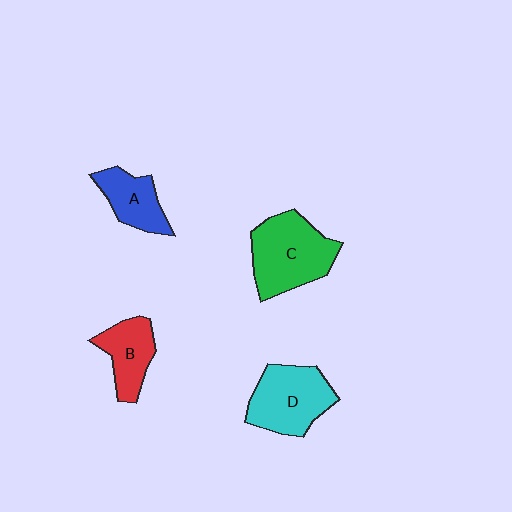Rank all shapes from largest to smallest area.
From largest to smallest: C (green), D (cyan), B (red), A (blue).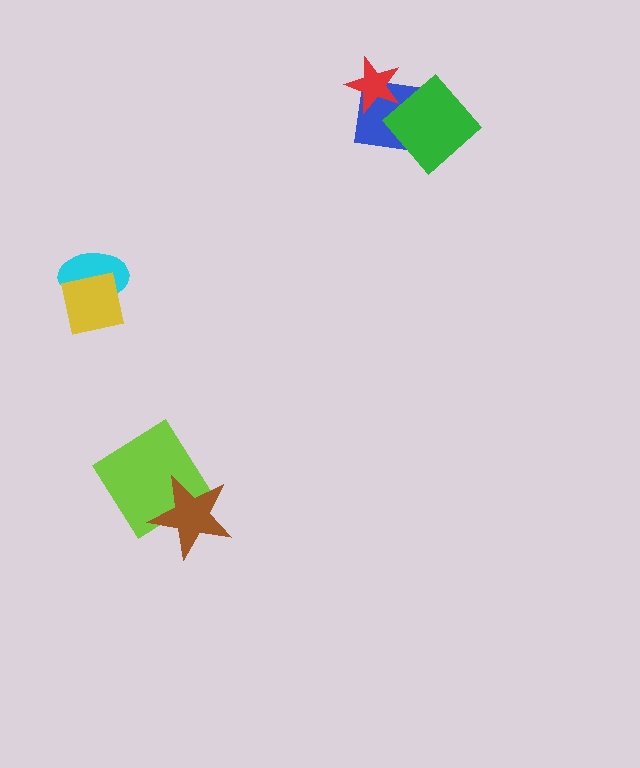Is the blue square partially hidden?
Yes, it is partially covered by another shape.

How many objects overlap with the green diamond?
1 object overlaps with the green diamond.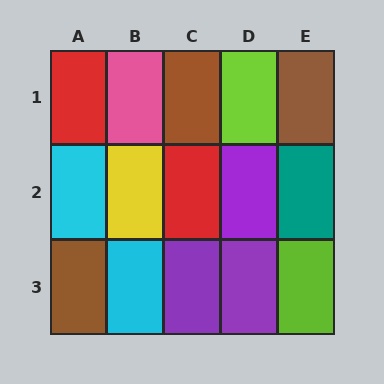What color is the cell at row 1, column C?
Brown.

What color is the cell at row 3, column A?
Brown.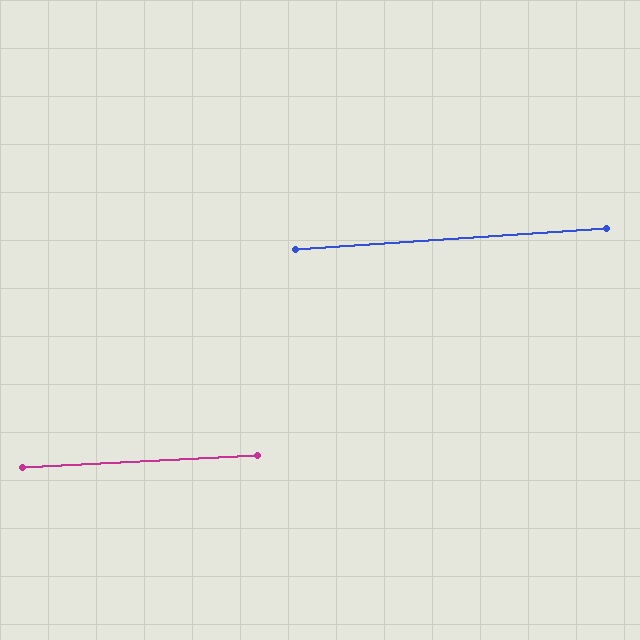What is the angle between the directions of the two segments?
Approximately 1 degree.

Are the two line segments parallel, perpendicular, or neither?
Parallel — their directions differ by only 1.1°.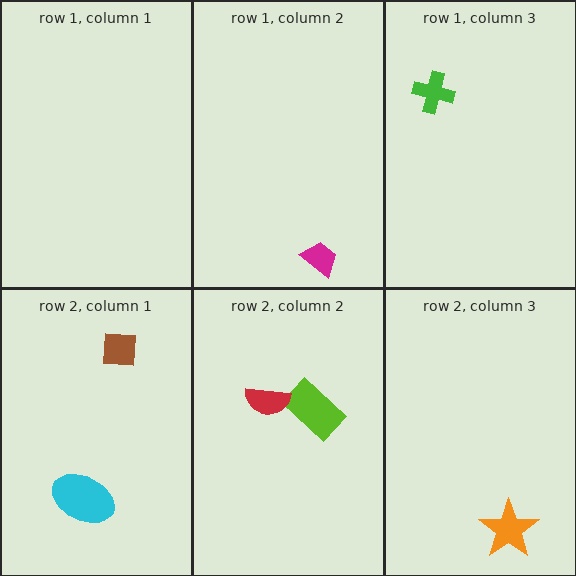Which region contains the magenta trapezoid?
The row 1, column 2 region.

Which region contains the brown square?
The row 2, column 1 region.